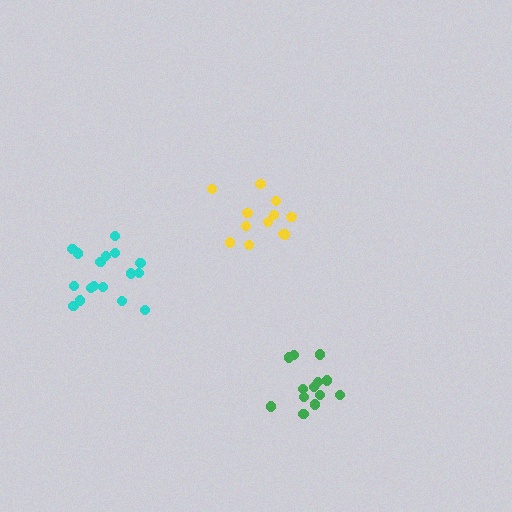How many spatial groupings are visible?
There are 3 spatial groupings.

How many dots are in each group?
Group 1: 12 dots, Group 2: 17 dots, Group 3: 13 dots (42 total).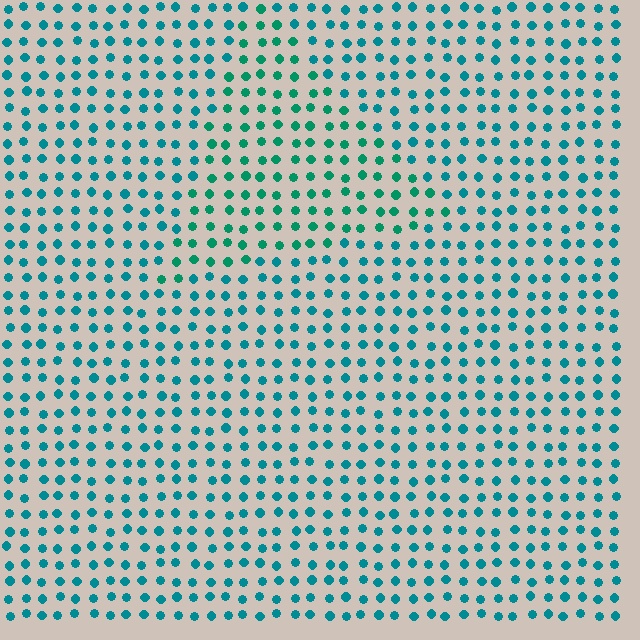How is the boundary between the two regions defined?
The boundary is defined purely by a slight shift in hue (about 24 degrees). Spacing, size, and orientation are identical on both sides.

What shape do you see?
I see a triangle.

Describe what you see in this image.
The image is filled with small teal elements in a uniform arrangement. A triangle-shaped region is visible where the elements are tinted to a slightly different hue, forming a subtle color boundary.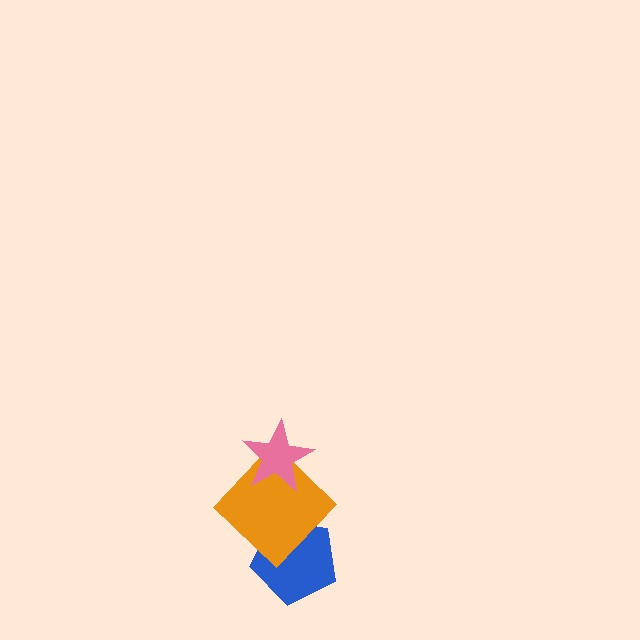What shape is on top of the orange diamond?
The pink star is on top of the orange diamond.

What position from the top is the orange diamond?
The orange diamond is 2nd from the top.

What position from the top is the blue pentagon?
The blue pentagon is 3rd from the top.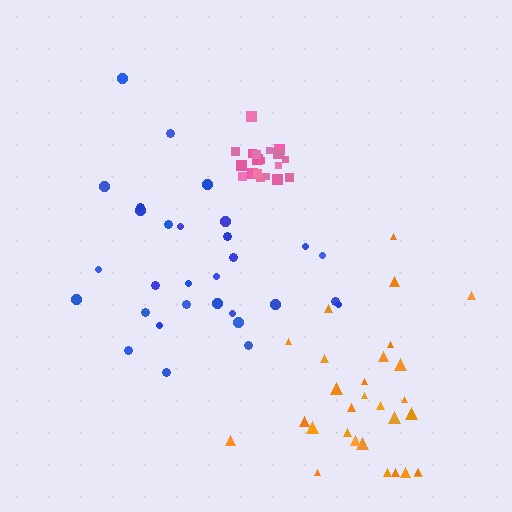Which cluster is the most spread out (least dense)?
Blue.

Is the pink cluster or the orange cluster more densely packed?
Pink.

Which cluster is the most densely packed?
Pink.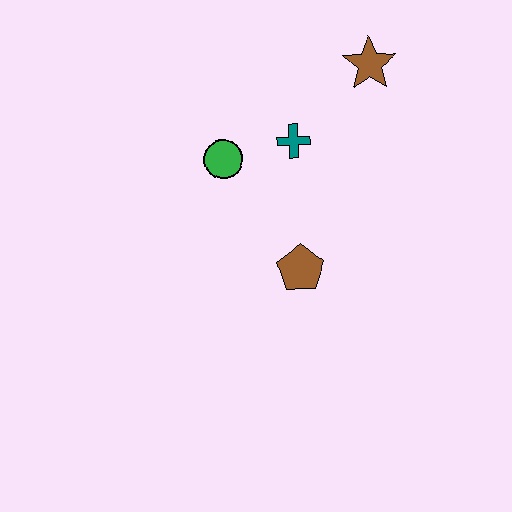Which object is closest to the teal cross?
The green circle is closest to the teal cross.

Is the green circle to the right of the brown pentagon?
No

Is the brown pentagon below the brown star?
Yes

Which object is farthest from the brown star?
The brown pentagon is farthest from the brown star.